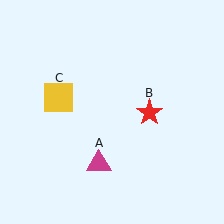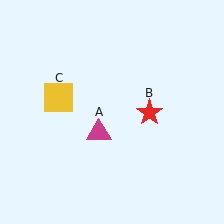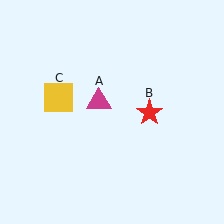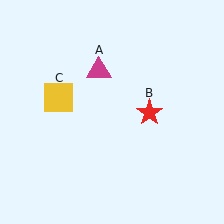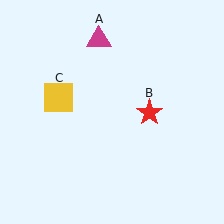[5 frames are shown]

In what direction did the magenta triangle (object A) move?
The magenta triangle (object A) moved up.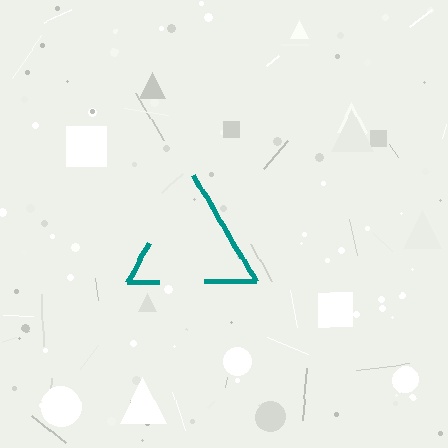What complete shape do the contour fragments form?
The contour fragments form a triangle.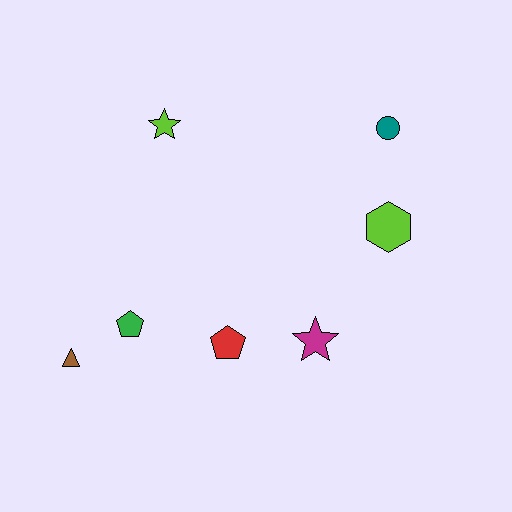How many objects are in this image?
There are 7 objects.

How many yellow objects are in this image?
There are no yellow objects.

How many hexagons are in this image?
There is 1 hexagon.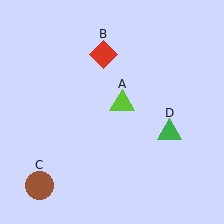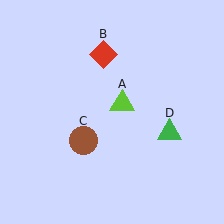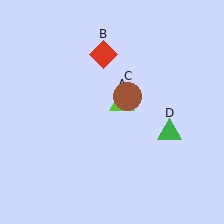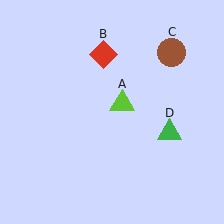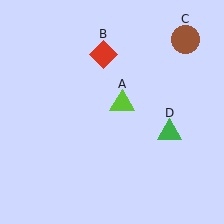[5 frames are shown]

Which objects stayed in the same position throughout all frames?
Lime triangle (object A) and red diamond (object B) and green triangle (object D) remained stationary.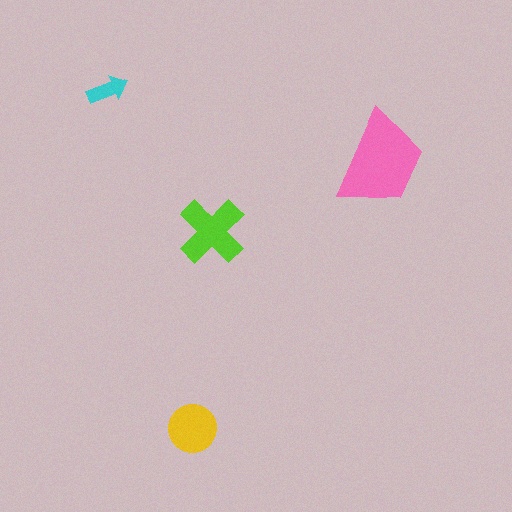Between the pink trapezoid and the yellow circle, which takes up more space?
The pink trapezoid.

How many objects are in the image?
There are 4 objects in the image.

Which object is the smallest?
The cyan arrow.